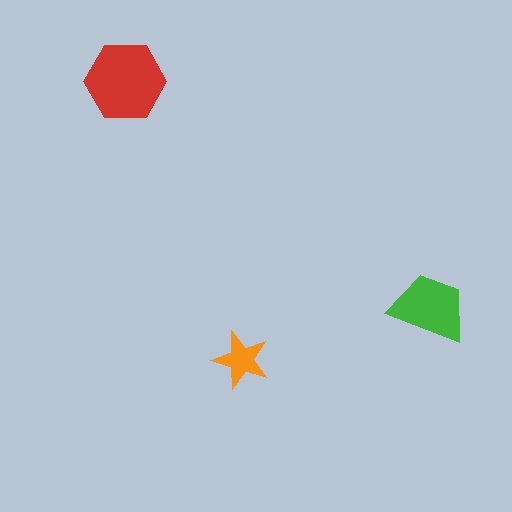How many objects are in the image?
There are 3 objects in the image.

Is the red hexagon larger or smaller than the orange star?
Larger.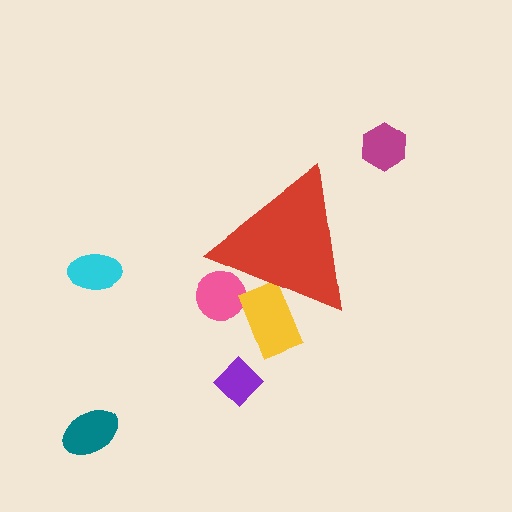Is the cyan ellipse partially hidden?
No, the cyan ellipse is fully visible.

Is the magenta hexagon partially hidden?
No, the magenta hexagon is fully visible.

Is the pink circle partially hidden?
Yes, the pink circle is partially hidden behind the red triangle.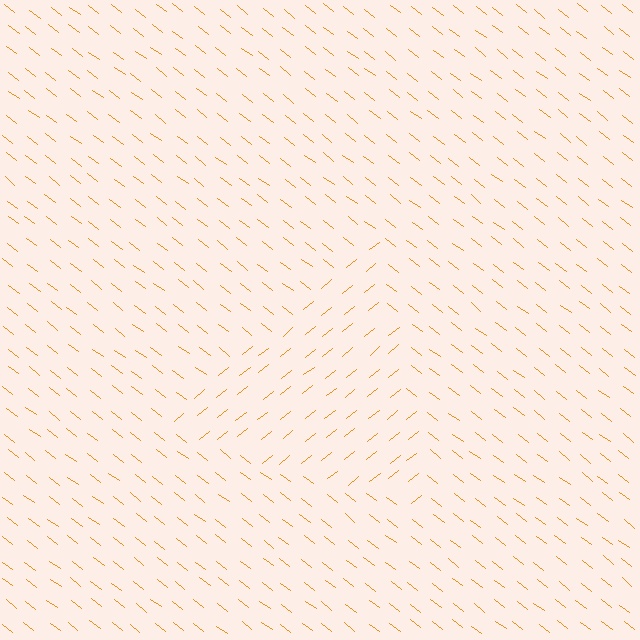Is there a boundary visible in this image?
Yes, there is a texture boundary formed by a change in line orientation.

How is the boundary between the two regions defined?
The boundary is defined purely by a change in line orientation (approximately 76 degrees difference). All lines are the same color and thickness.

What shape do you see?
I see a triangle.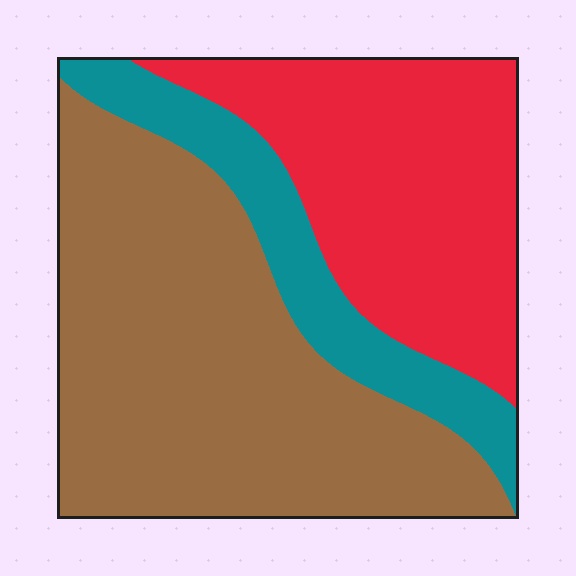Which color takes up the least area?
Teal, at roughly 15%.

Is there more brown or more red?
Brown.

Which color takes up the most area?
Brown, at roughly 50%.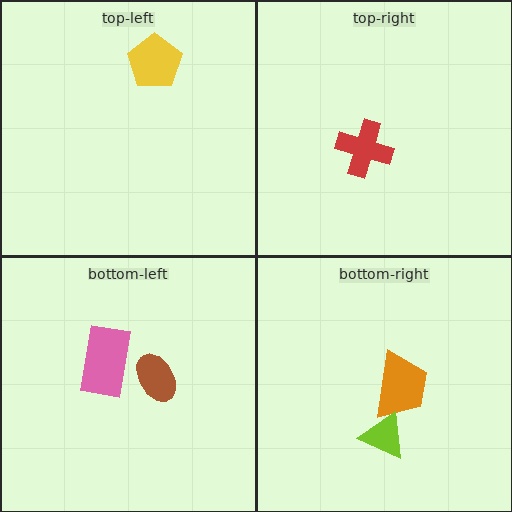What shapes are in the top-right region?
The red cross.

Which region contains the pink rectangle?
The bottom-left region.